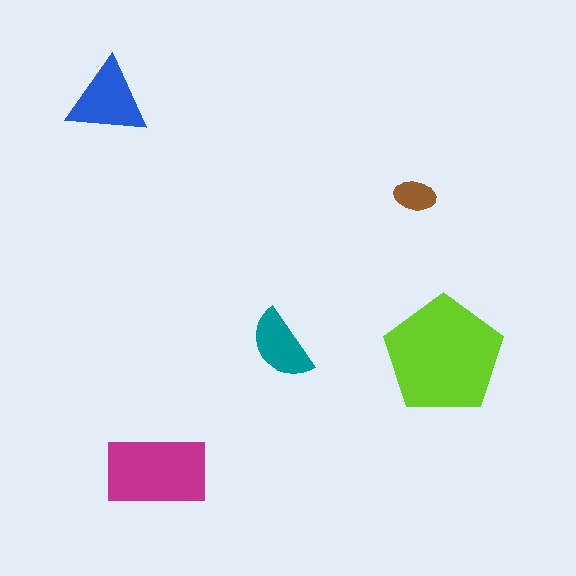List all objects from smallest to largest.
The brown ellipse, the teal semicircle, the blue triangle, the magenta rectangle, the lime pentagon.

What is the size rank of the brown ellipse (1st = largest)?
5th.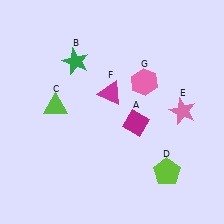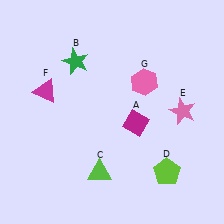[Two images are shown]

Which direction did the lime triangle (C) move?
The lime triangle (C) moved down.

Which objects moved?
The objects that moved are: the lime triangle (C), the magenta triangle (F).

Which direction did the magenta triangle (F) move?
The magenta triangle (F) moved left.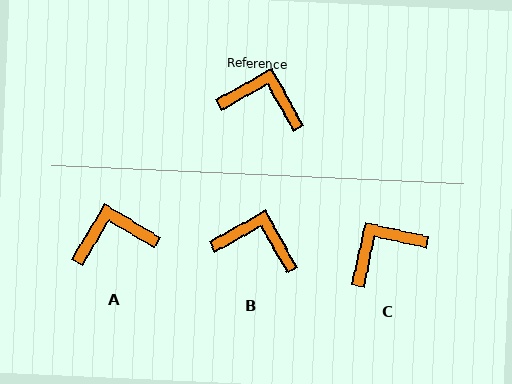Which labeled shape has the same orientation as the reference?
B.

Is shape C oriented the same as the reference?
No, it is off by about 49 degrees.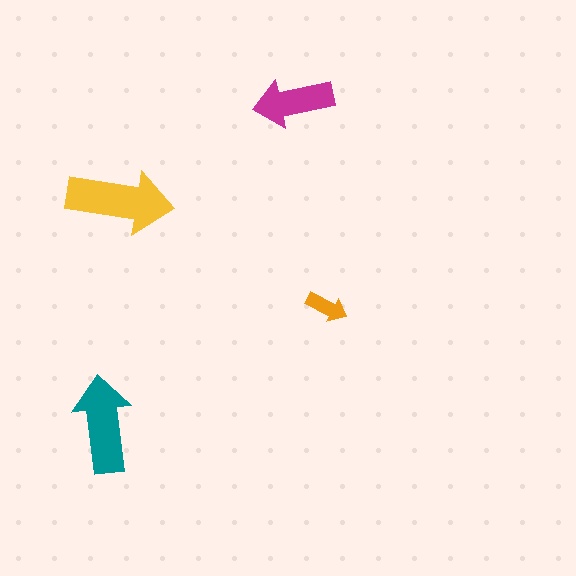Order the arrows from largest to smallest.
the yellow one, the teal one, the magenta one, the orange one.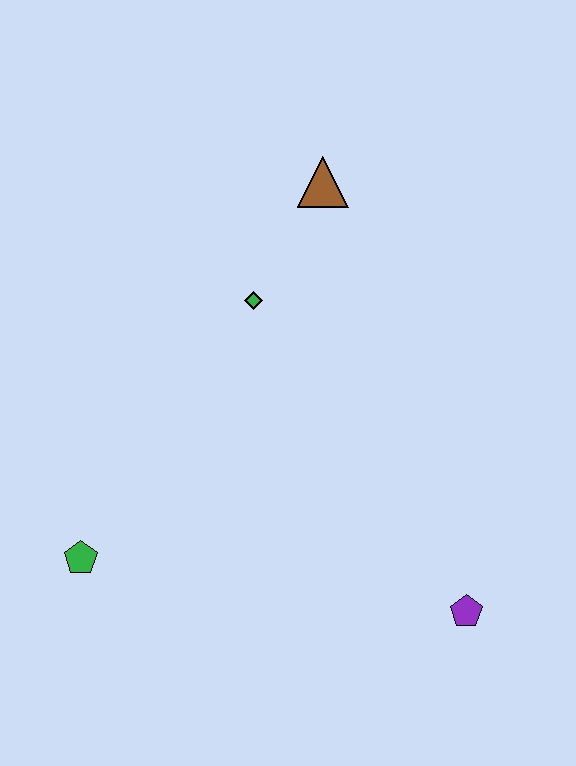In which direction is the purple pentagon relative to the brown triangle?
The purple pentagon is below the brown triangle.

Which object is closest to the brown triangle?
The green diamond is closest to the brown triangle.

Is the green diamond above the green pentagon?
Yes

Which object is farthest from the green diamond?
The purple pentagon is farthest from the green diamond.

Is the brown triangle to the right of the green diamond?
Yes